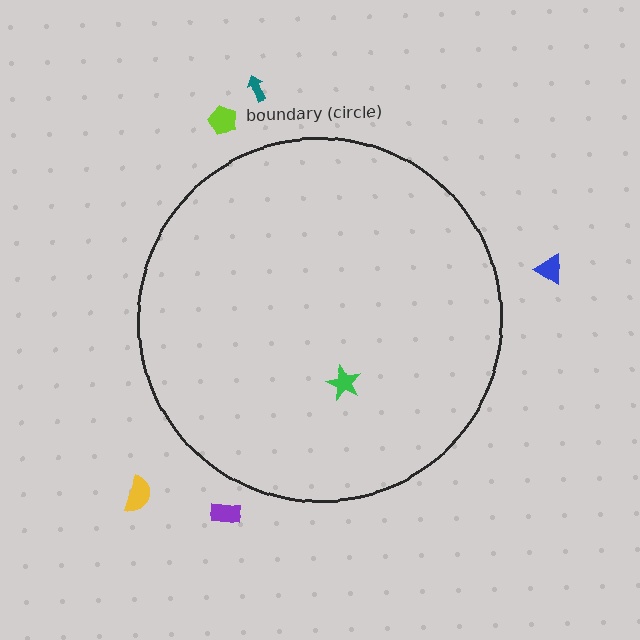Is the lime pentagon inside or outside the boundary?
Outside.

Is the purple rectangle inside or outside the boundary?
Outside.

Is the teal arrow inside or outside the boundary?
Outside.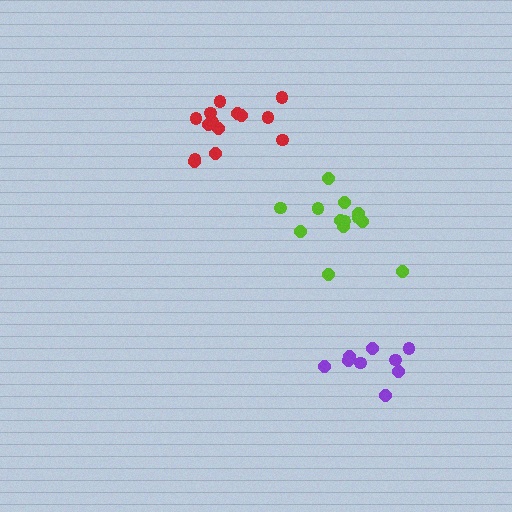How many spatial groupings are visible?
There are 3 spatial groupings.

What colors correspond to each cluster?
The clusters are colored: lime, purple, red.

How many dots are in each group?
Group 1: 13 dots, Group 2: 9 dots, Group 3: 14 dots (36 total).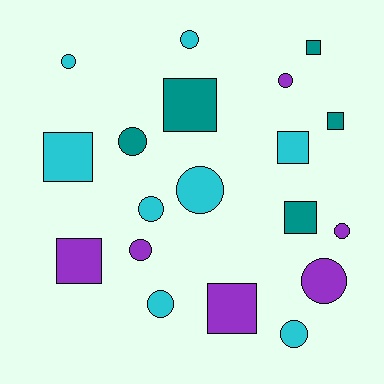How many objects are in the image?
There are 19 objects.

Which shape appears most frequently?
Circle, with 11 objects.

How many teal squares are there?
There are 4 teal squares.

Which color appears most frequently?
Cyan, with 8 objects.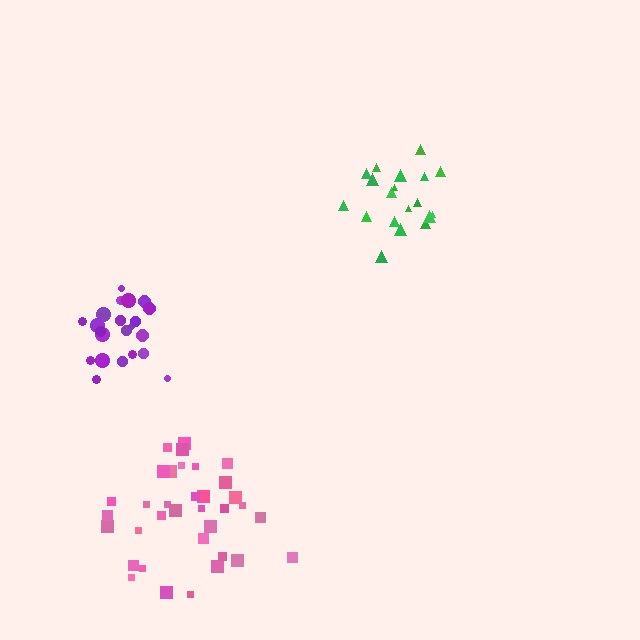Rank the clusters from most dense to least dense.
purple, green, pink.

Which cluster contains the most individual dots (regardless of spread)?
Pink (35).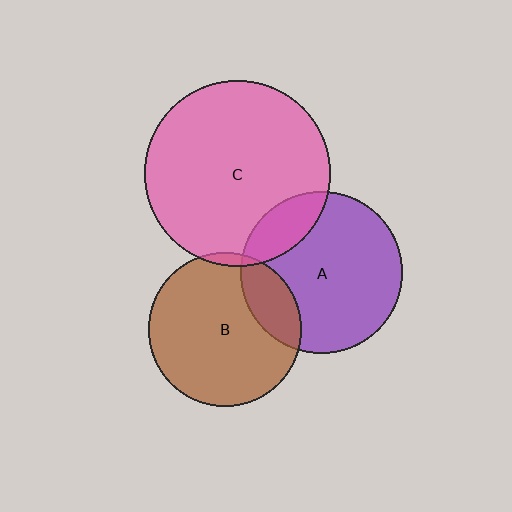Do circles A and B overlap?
Yes.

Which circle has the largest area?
Circle C (pink).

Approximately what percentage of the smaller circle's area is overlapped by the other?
Approximately 20%.